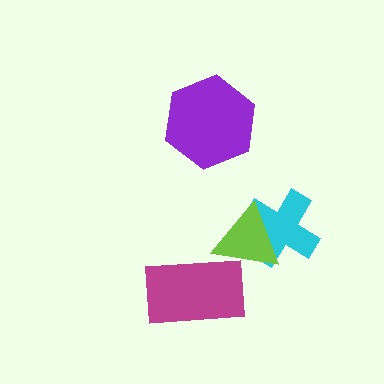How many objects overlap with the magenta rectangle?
1 object overlaps with the magenta rectangle.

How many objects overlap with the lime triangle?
2 objects overlap with the lime triangle.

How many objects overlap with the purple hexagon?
0 objects overlap with the purple hexagon.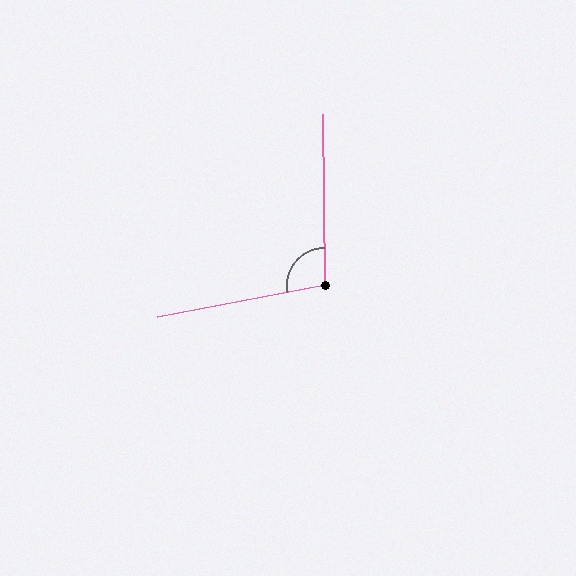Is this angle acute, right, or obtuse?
It is obtuse.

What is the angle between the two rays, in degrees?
Approximately 100 degrees.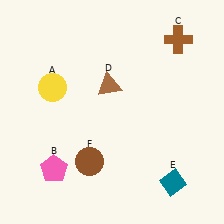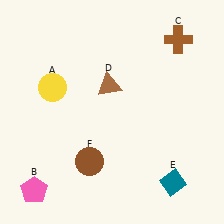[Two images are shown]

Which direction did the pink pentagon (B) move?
The pink pentagon (B) moved down.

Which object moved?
The pink pentagon (B) moved down.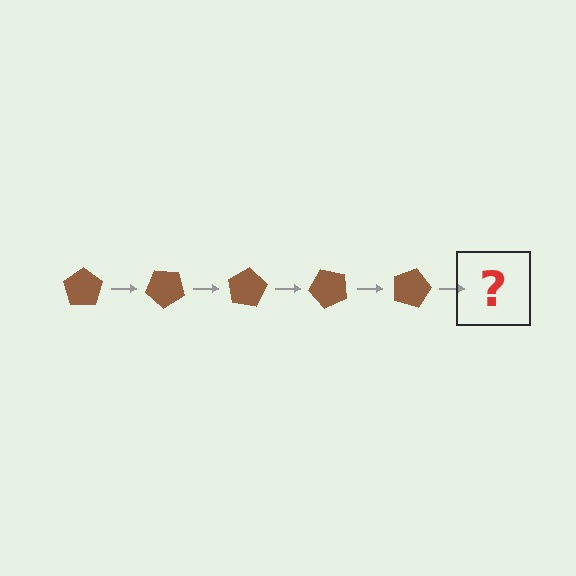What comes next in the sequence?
The next element should be a brown pentagon rotated 200 degrees.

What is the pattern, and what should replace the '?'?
The pattern is that the pentagon rotates 40 degrees each step. The '?' should be a brown pentagon rotated 200 degrees.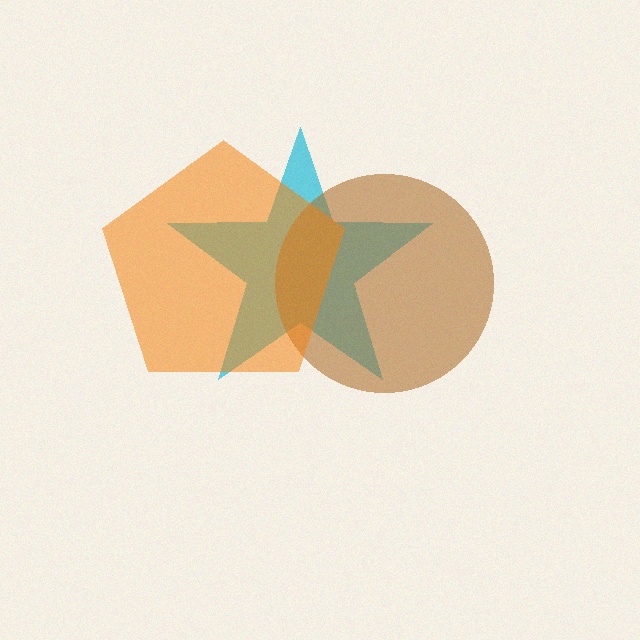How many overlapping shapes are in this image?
There are 3 overlapping shapes in the image.